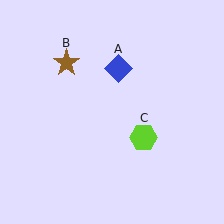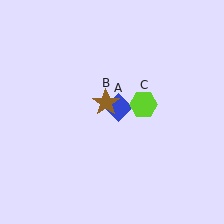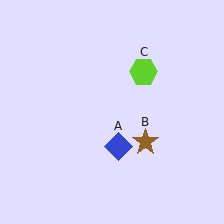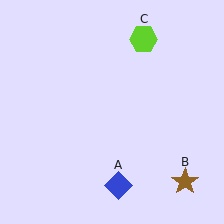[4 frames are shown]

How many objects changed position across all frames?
3 objects changed position: blue diamond (object A), brown star (object B), lime hexagon (object C).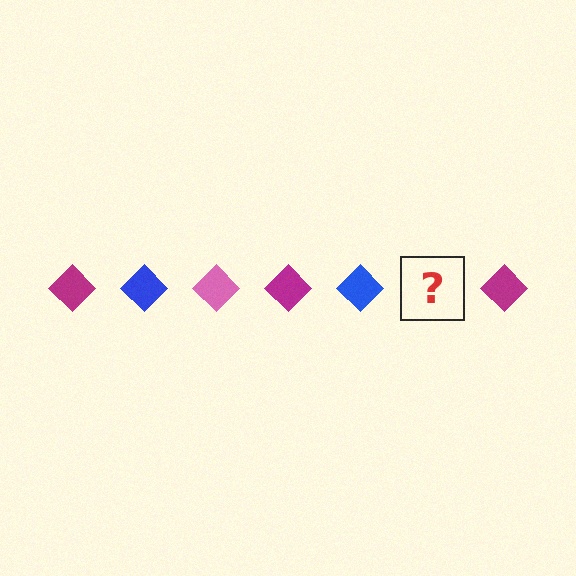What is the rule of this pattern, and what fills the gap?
The rule is that the pattern cycles through magenta, blue, pink diamonds. The gap should be filled with a pink diamond.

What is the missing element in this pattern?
The missing element is a pink diamond.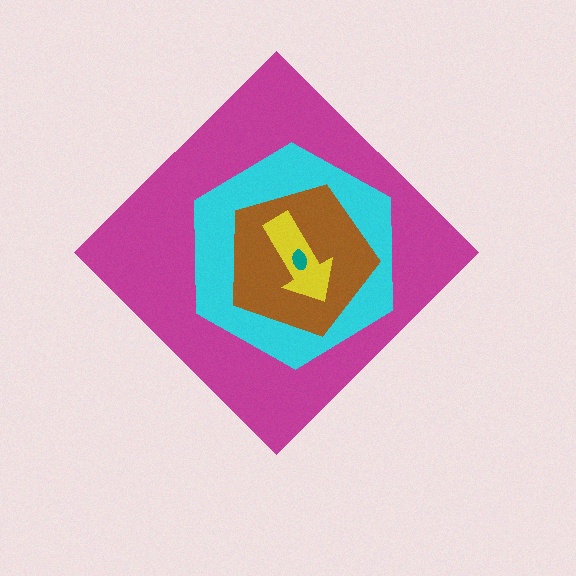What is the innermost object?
The teal ellipse.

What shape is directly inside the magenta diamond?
The cyan hexagon.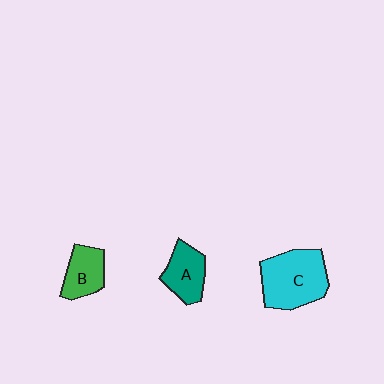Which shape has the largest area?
Shape C (cyan).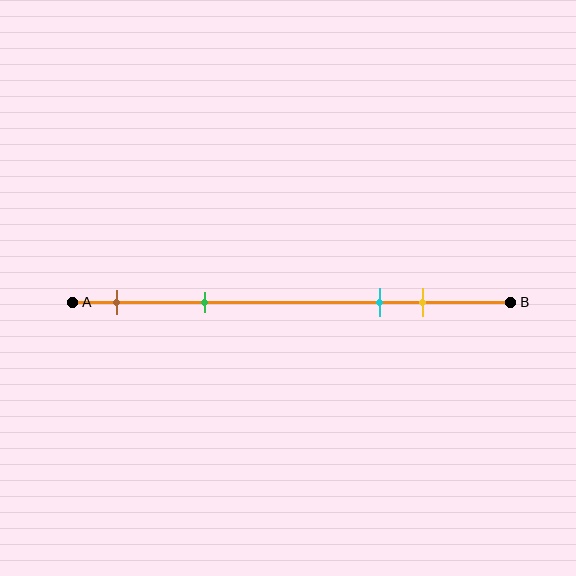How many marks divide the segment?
There are 4 marks dividing the segment.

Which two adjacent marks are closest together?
The cyan and yellow marks are the closest adjacent pair.